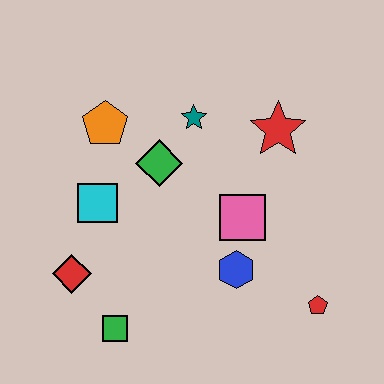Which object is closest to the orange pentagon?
The green diamond is closest to the orange pentagon.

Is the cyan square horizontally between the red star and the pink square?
No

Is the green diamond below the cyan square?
No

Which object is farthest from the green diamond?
The red pentagon is farthest from the green diamond.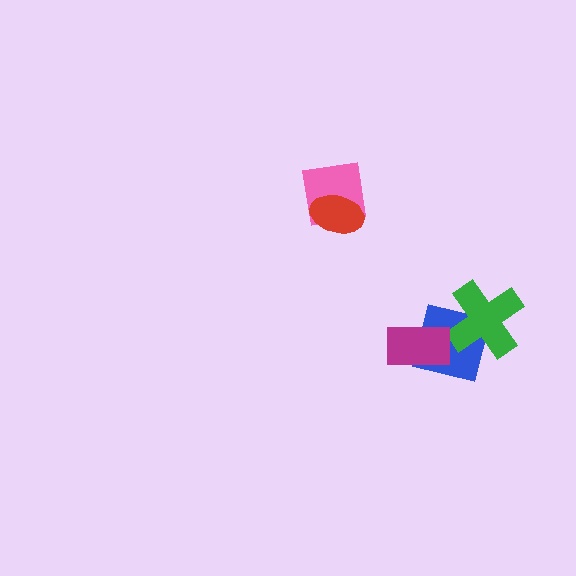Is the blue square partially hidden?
Yes, it is partially covered by another shape.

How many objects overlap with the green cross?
1 object overlaps with the green cross.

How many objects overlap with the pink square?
1 object overlaps with the pink square.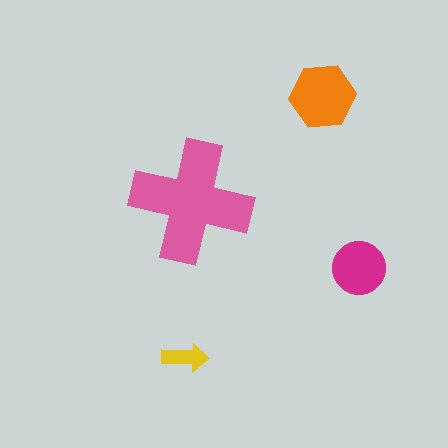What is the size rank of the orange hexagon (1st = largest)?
2nd.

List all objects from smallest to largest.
The yellow arrow, the magenta circle, the orange hexagon, the pink cross.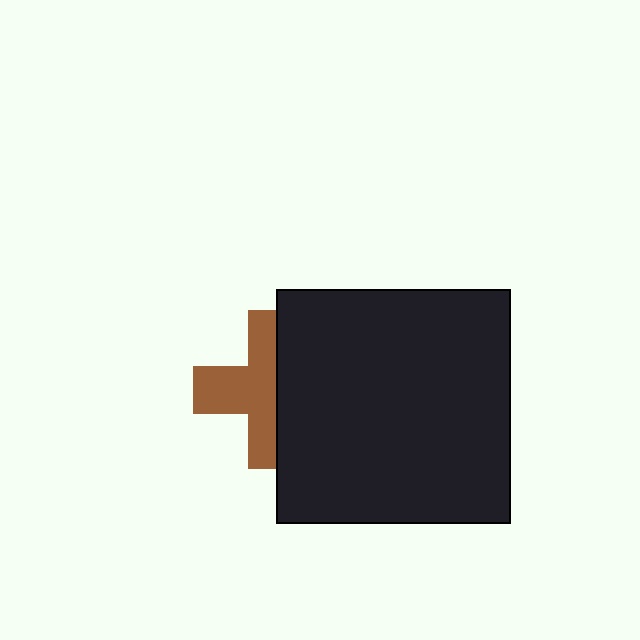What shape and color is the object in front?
The object in front is a black square.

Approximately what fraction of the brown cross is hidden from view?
Roughly 46% of the brown cross is hidden behind the black square.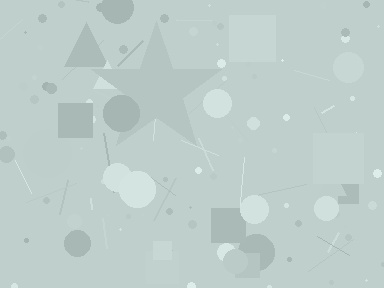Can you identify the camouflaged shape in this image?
The camouflaged shape is a star.